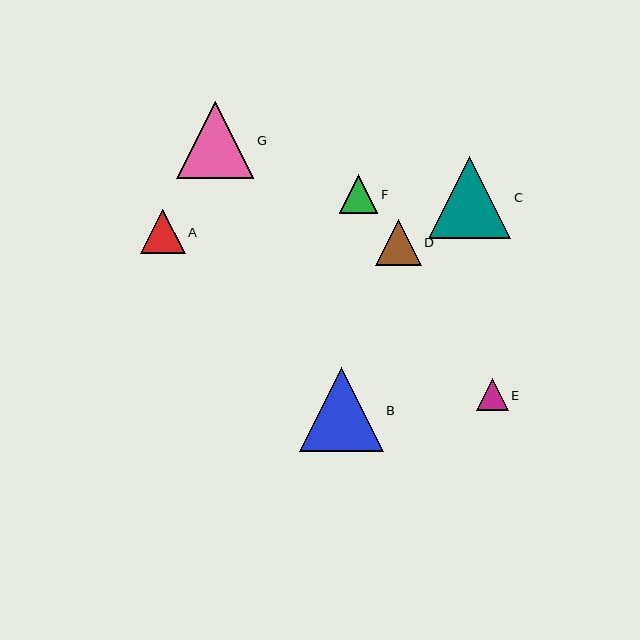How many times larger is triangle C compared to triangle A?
Triangle C is approximately 1.8 times the size of triangle A.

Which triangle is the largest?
Triangle B is the largest with a size of approximately 84 pixels.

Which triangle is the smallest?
Triangle E is the smallest with a size of approximately 31 pixels.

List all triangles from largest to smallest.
From largest to smallest: B, C, G, D, A, F, E.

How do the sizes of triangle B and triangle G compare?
Triangle B and triangle G are approximately the same size.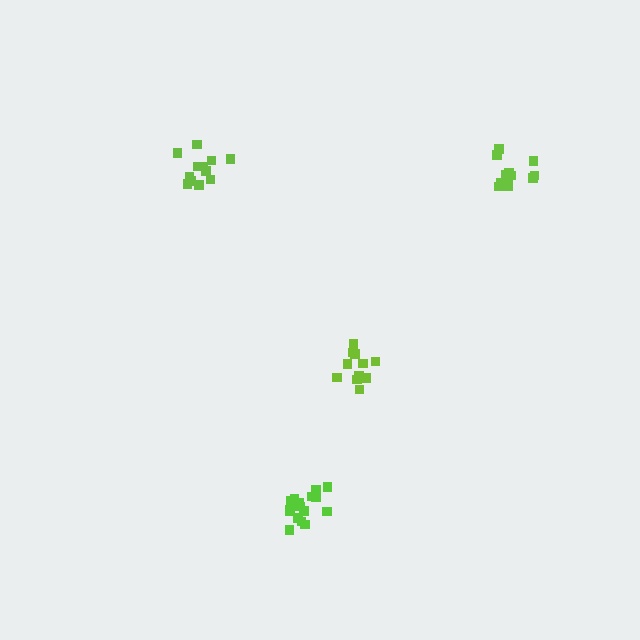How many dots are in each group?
Group 1: 16 dots, Group 2: 11 dots, Group 3: 12 dots, Group 4: 12 dots (51 total).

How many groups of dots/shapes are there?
There are 4 groups.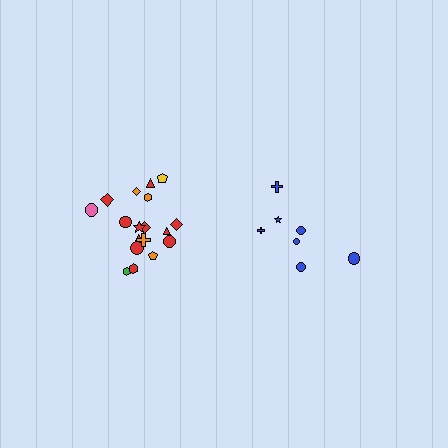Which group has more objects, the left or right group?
The left group.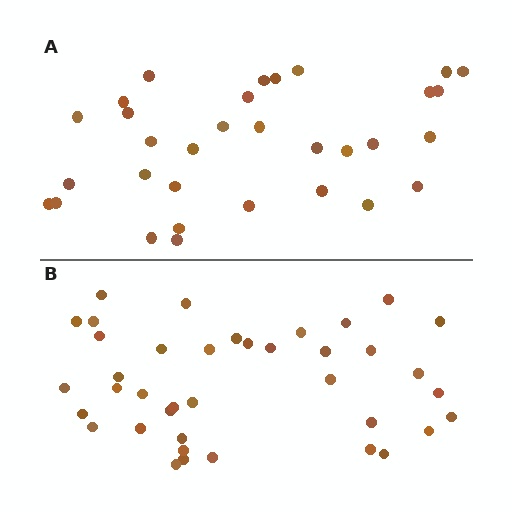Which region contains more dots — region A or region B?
Region B (the bottom region) has more dots.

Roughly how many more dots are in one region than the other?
Region B has roughly 8 or so more dots than region A.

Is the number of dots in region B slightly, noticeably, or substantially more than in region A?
Region B has only slightly more — the two regions are fairly close. The ratio is roughly 1.2 to 1.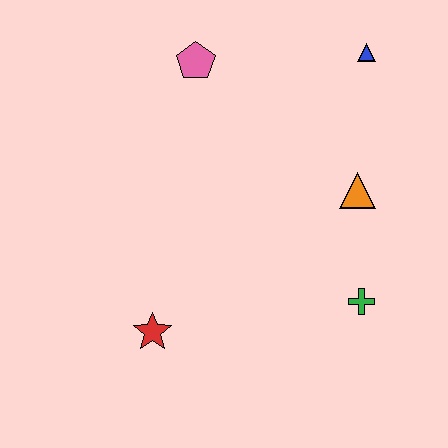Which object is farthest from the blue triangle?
The red star is farthest from the blue triangle.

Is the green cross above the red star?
Yes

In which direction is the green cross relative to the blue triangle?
The green cross is below the blue triangle.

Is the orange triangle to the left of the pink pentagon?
No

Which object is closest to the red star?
The green cross is closest to the red star.